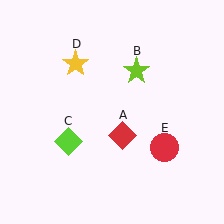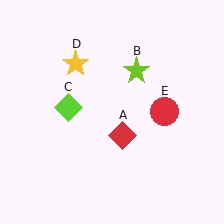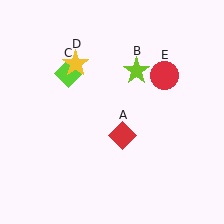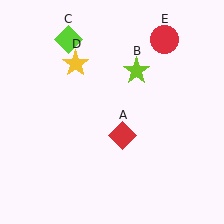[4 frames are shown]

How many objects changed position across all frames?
2 objects changed position: lime diamond (object C), red circle (object E).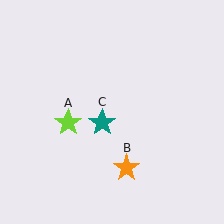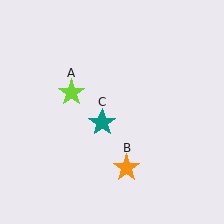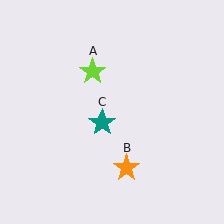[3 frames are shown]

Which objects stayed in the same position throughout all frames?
Orange star (object B) and teal star (object C) remained stationary.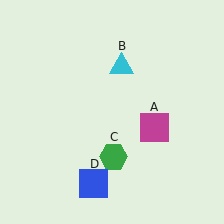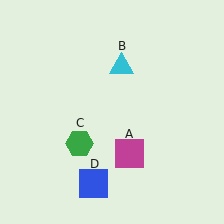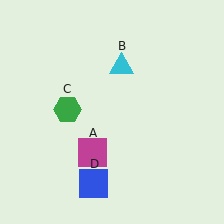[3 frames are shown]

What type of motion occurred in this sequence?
The magenta square (object A), green hexagon (object C) rotated clockwise around the center of the scene.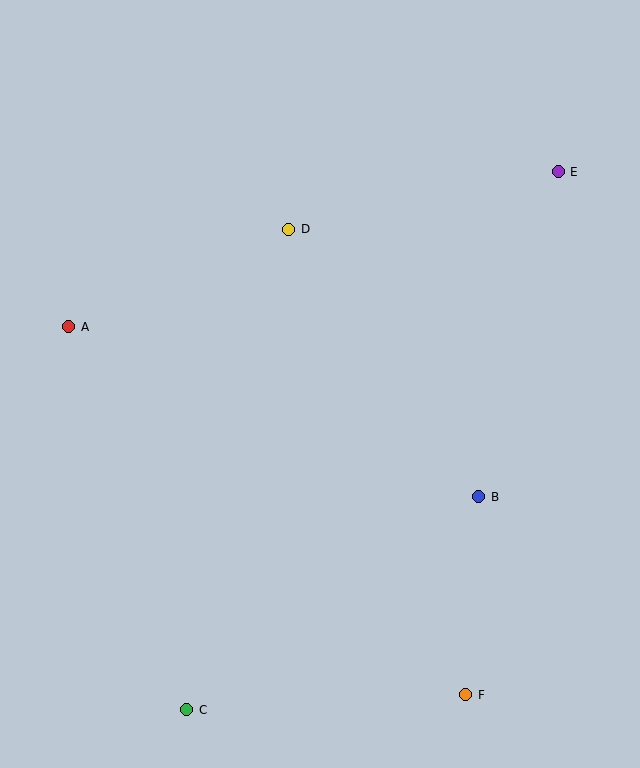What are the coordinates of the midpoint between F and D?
The midpoint between F and D is at (377, 462).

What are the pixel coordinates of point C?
Point C is at (187, 710).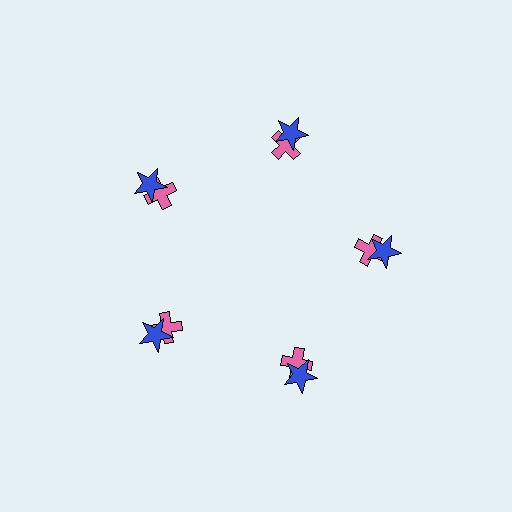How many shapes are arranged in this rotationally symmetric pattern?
There are 10 shapes, arranged in 5 groups of 2.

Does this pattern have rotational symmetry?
Yes, this pattern has 5-fold rotational symmetry. It looks the same after rotating 72 degrees around the center.